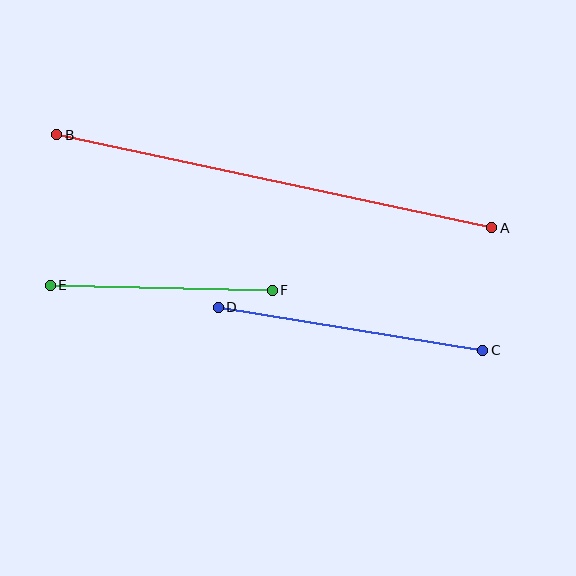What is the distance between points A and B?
The distance is approximately 445 pixels.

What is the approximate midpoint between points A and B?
The midpoint is at approximately (274, 181) pixels.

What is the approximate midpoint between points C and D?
The midpoint is at approximately (350, 329) pixels.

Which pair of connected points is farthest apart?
Points A and B are farthest apart.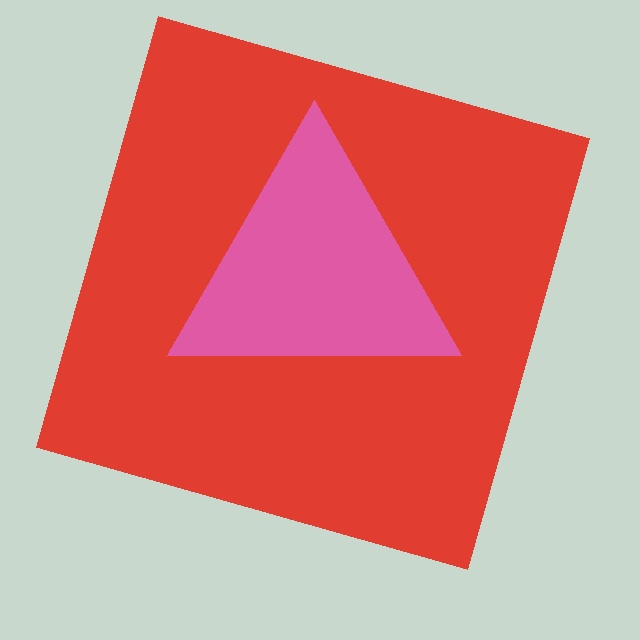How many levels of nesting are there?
2.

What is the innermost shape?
The pink triangle.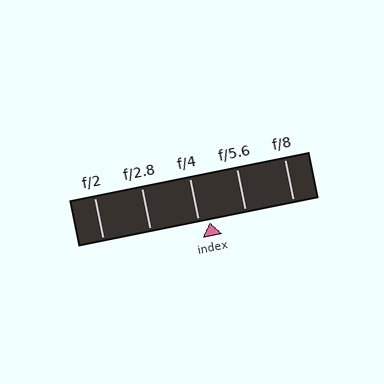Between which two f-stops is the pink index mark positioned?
The index mark is between f/4 and f/5.6.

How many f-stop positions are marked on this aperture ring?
There are 5 f-stop positions marked.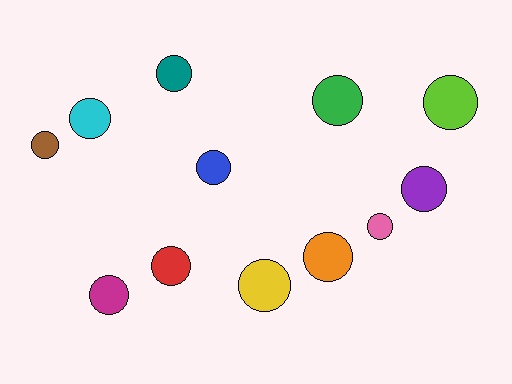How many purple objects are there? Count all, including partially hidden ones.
There is 1 purple object.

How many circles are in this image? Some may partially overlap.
There are 12 circles.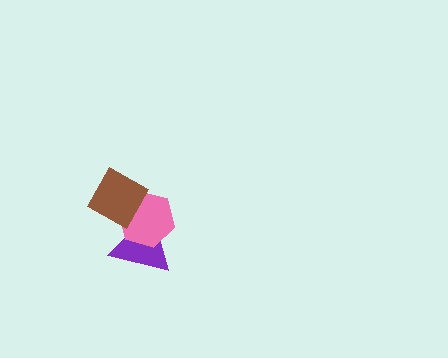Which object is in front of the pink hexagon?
The brown diamond is in front of the pink hexagon.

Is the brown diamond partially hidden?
No, no other shape covers it.